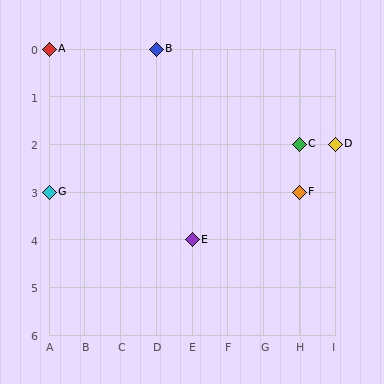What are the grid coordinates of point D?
Point D is at grid coordinates (I, 2).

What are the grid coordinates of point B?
Point B is at grid coordinates (D, 0).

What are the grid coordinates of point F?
Point F is at grid coordinates (H, 3).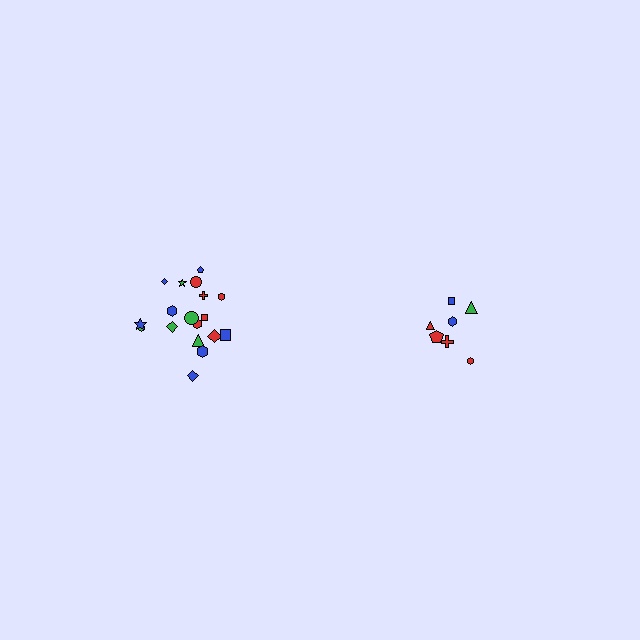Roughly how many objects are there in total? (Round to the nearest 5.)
Roughly 25 objects in total.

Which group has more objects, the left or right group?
The left group.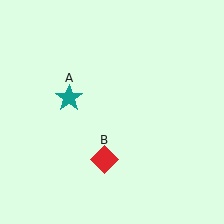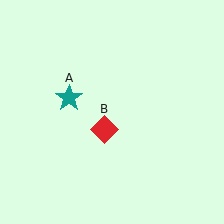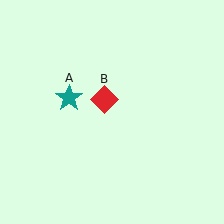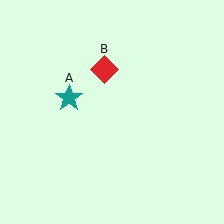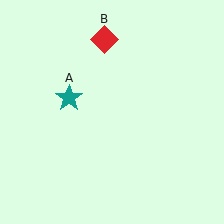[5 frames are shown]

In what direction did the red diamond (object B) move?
The red diamond (object B) moved up.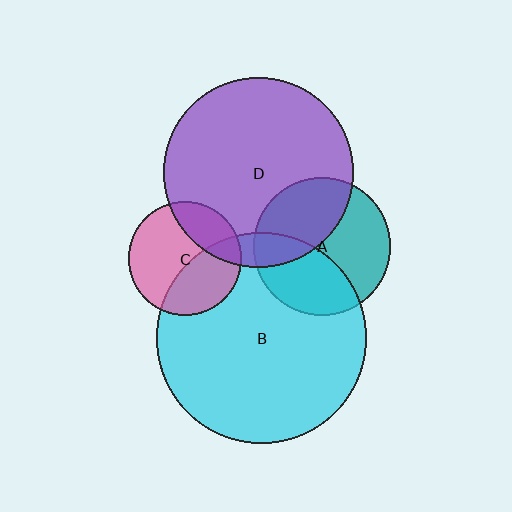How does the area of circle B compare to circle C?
Approximately 3.4 times.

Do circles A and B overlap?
Yes.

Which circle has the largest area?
Circle B (cyan).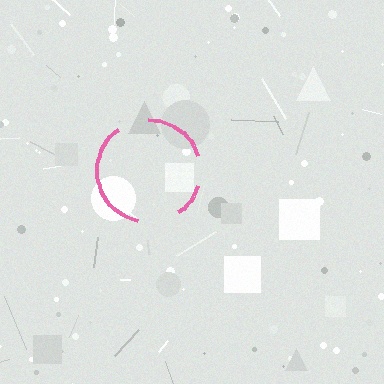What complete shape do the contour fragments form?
The contour fragments form a circle.